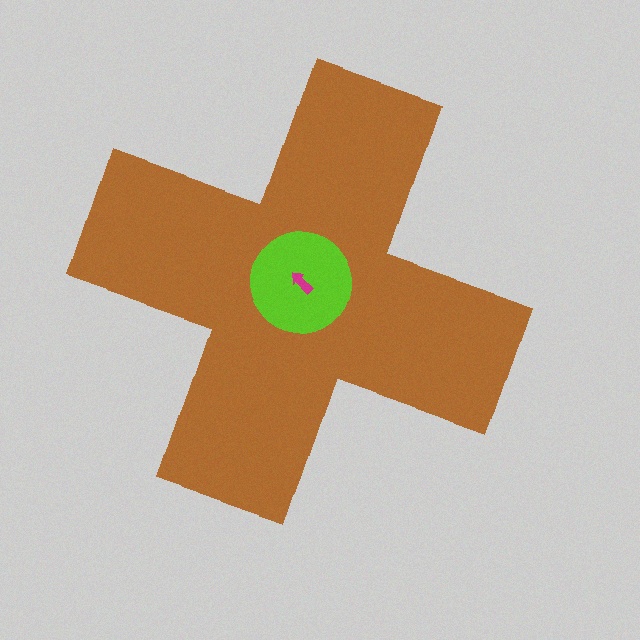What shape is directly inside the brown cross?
The lime circle.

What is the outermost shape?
The brown cross.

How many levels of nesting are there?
3.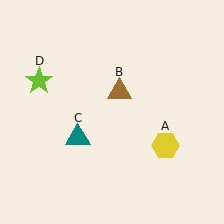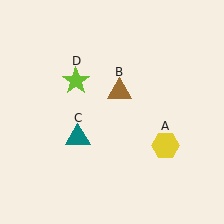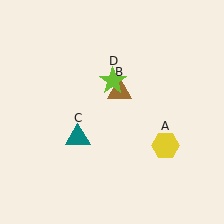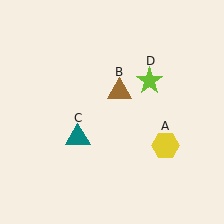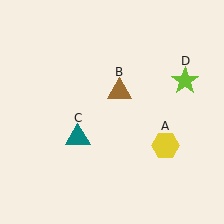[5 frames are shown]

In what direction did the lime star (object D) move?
The lime star (object D) moved right.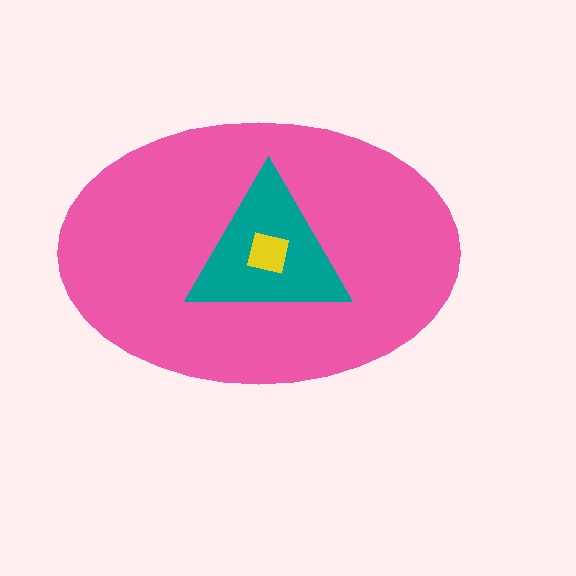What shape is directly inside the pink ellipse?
The teal triangle.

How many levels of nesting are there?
3.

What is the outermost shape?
The pink ellipse.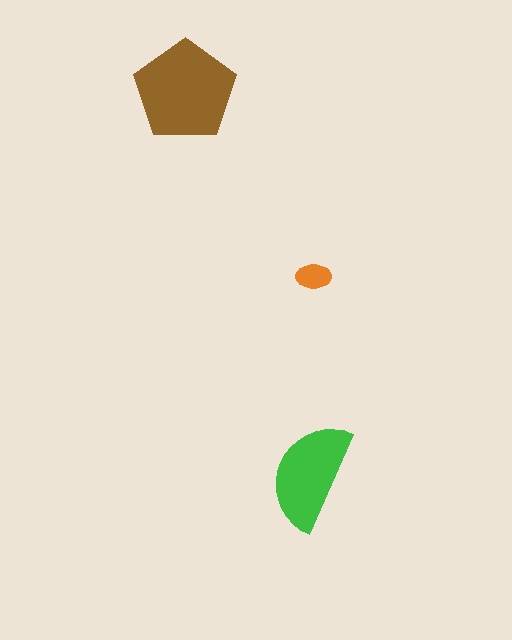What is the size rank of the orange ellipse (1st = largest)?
3rd.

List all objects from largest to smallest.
The brown pentagon, the green semicircle, the orange ellipse.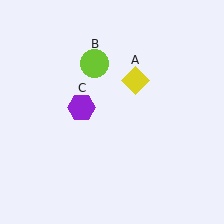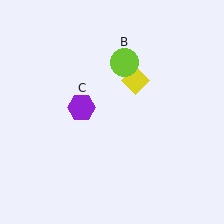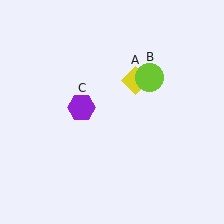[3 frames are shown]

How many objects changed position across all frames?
1 object changed position: lime circle (object B).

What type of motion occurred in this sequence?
The lime circle (object B) rotated clockwise around the center of the scene.